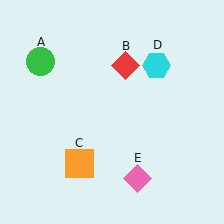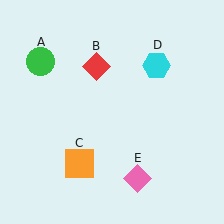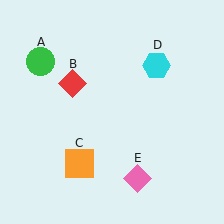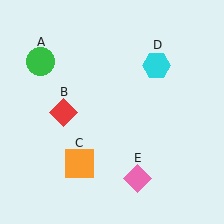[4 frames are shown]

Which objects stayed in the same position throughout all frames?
Green circle (object A) and orange square (object C) and cyan hexagon (object D) and pink diamond (object E) remained stationary.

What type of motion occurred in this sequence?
The red diamond (object B) rotated counterclockwise around the center of the scene.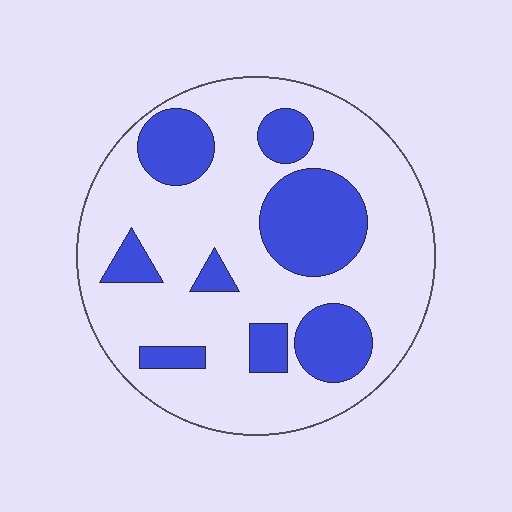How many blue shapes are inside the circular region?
8.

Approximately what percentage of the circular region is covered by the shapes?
Approximately 30%.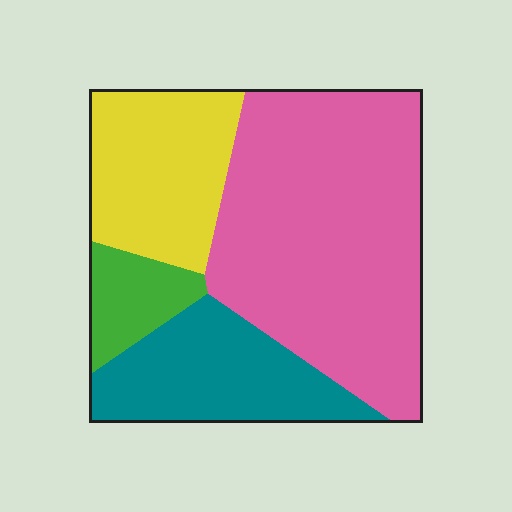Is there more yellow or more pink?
Pink.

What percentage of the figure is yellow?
Yellow covers about 20% of the figure.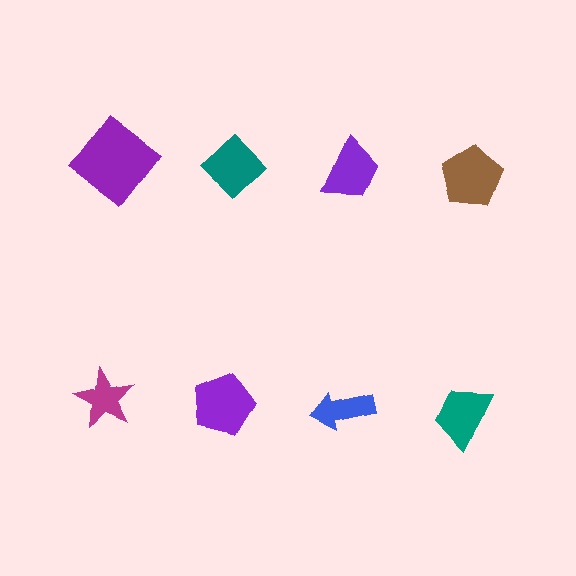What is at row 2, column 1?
A magenta star.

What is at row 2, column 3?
A blue arrow.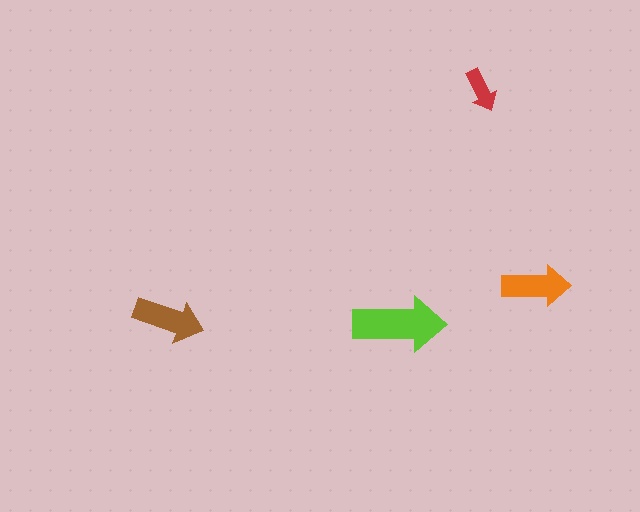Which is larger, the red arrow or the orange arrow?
The orange one.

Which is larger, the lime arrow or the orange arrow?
The lime one.